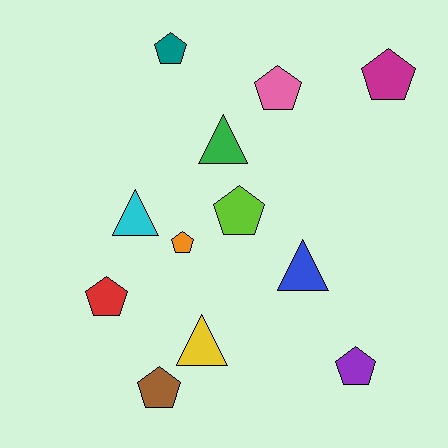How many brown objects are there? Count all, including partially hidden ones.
There is 1 brown object.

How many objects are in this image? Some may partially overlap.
There are 12 objects.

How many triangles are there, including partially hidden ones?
There are 4 triangles.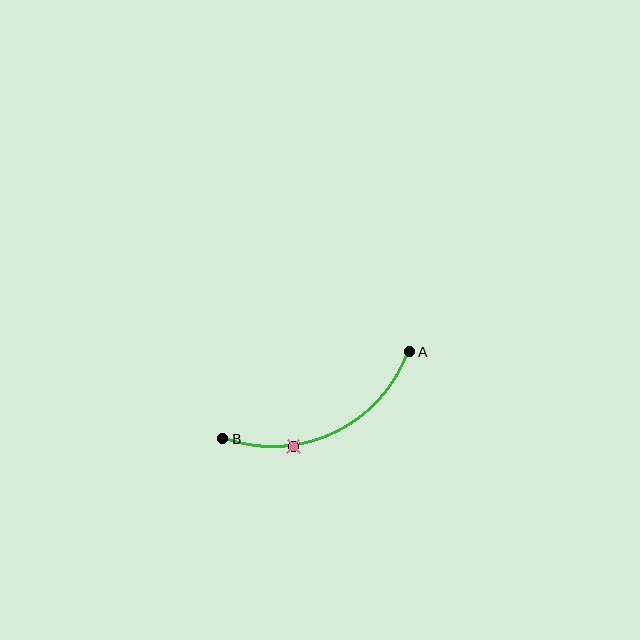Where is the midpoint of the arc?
The arc midpoint is the point on the curve farthest from the straight line joining A and B. It sits below that line.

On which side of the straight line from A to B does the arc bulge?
The arc bulges below the straight line connecting A and B.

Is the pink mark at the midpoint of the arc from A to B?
No. The pink mark lies on the arc but is closer to endpoint B. The arc midpoint would be at the point on the curve equidistant along the arc from both A and B.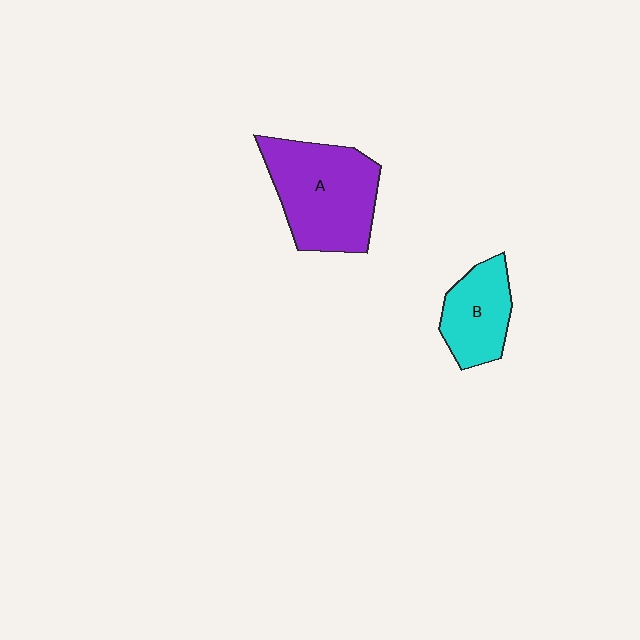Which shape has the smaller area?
Shape B (cyan).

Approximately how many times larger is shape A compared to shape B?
Approximately 1.7 times.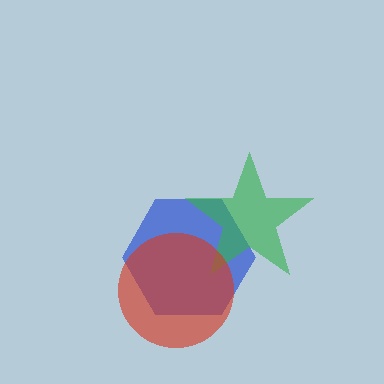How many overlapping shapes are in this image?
There are 3 overlapping shapes in the image.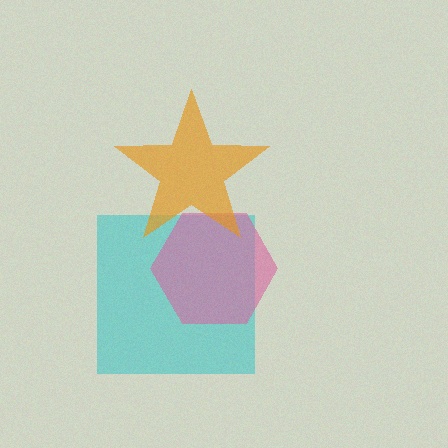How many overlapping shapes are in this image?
There are 3 overlapping shapes in the image.